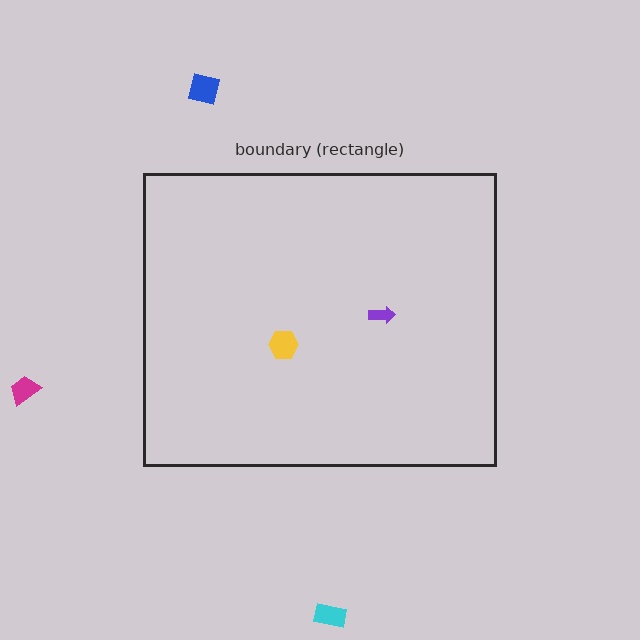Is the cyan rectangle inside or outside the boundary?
Outside.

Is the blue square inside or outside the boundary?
Outside.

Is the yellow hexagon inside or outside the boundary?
Inside.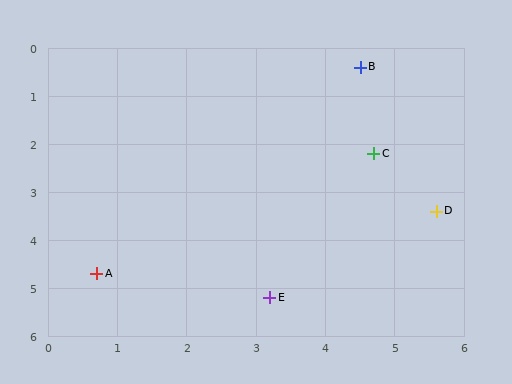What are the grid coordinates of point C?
Point C is at approximately (4.7, 2.2).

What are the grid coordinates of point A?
Point A is at approximately (0.7, 4.7).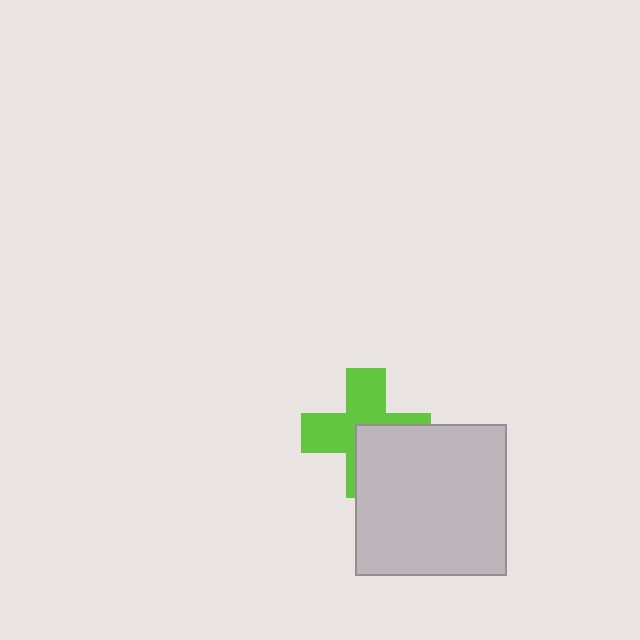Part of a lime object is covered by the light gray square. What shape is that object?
It is a cross.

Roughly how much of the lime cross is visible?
About half of it is visible (roughly 59%).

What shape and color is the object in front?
The object in front is a light gray square.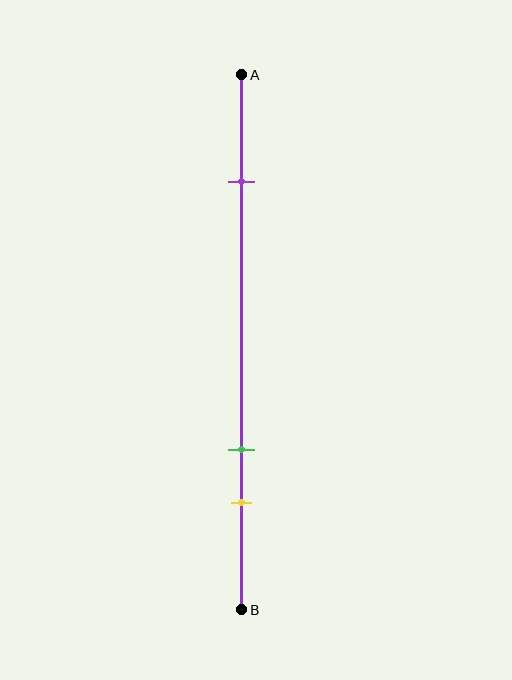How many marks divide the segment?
There are 3 marks dividing the segment.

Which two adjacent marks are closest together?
The green and yellow marks are the closest adjacent pair.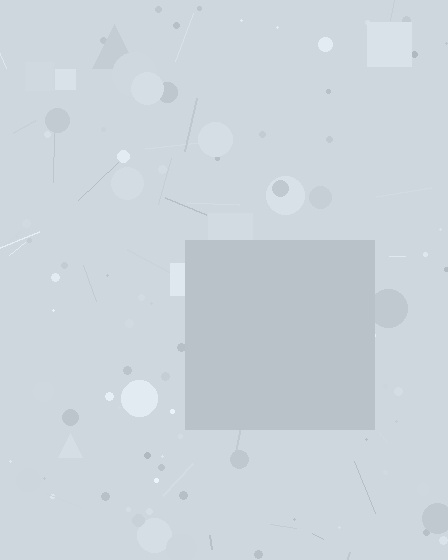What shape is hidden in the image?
A square is hidden in the image.